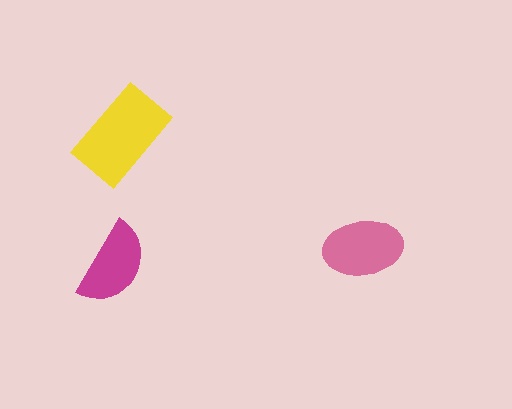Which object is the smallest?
The magenta semicircle.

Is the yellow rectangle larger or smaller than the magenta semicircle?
Larger.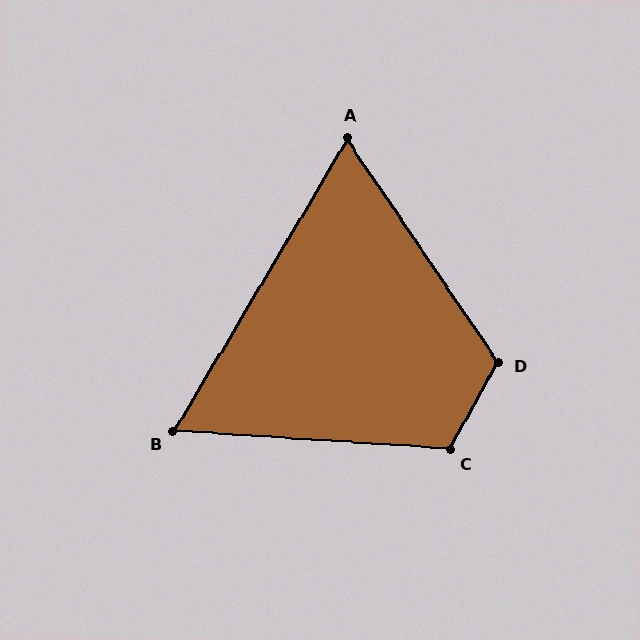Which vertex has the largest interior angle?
D, at approximately 117 degrees.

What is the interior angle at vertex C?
Approximately 115 degrees (obtuse).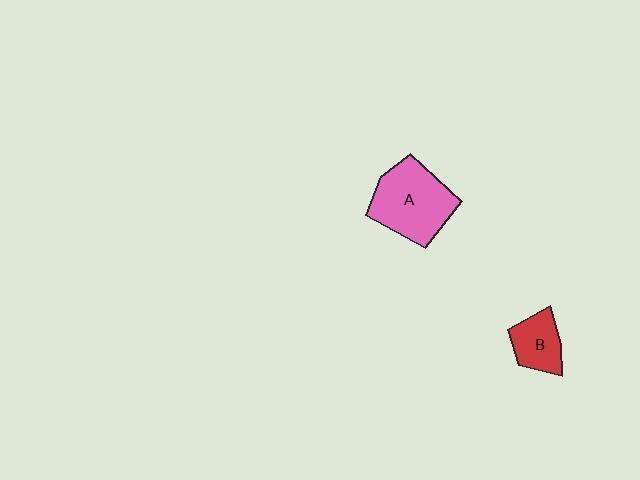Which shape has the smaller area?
Shape B (red).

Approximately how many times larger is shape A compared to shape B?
Approximately 2.0 times.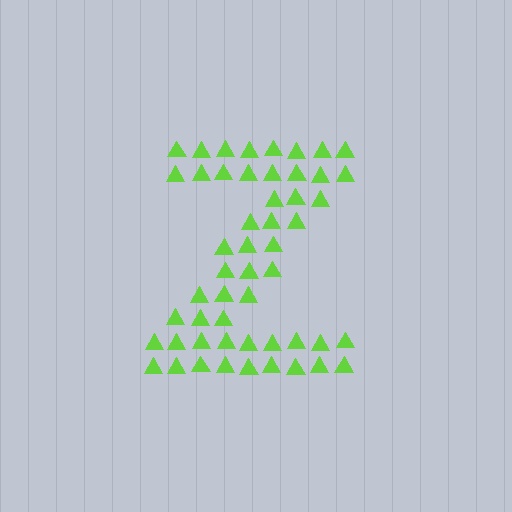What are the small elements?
The small elements are triangles.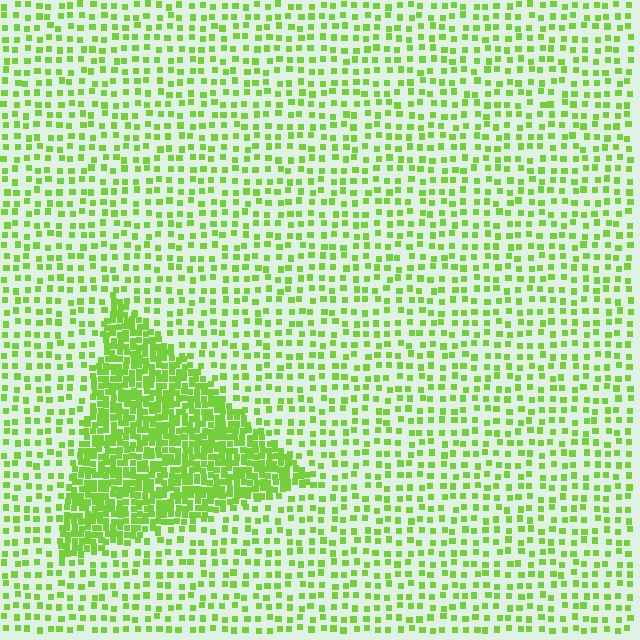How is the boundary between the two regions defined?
The boundary is defined by a change in element density (approximately 2.9x ratio). All elements are the same color, size, and shape.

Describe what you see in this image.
The image contains small lime elements arranged at two different densities. A triangle-shaped region is visible where the elements are more densely packed than the surrounding area.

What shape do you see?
I see a triangle.